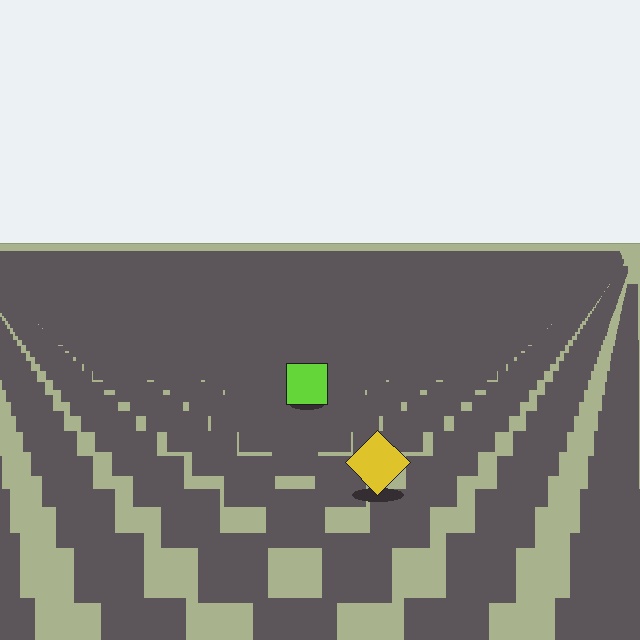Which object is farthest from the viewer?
The lime square is farthest from the viewer. It appears smaller and the ground texture around it is denser.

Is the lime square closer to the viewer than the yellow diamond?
No. The yellow diamond is closer — you can tell from the texture gradient: the ground texture is coarser near it.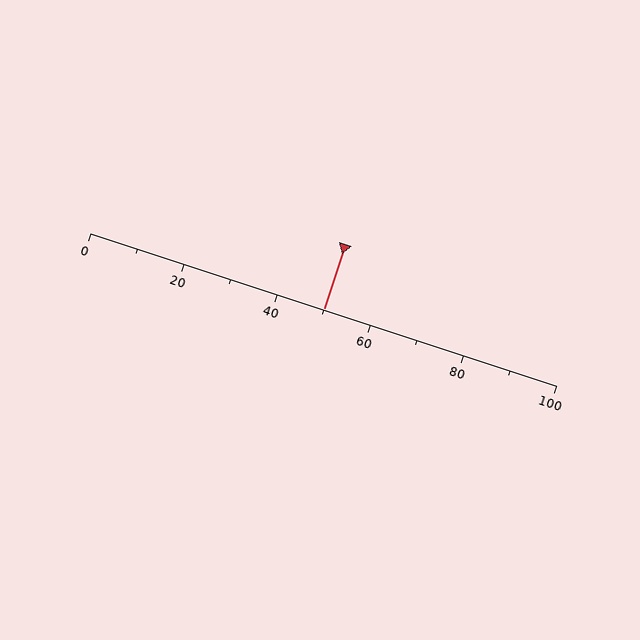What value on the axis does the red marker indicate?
The marker indicates approximately 50.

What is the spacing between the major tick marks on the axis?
The major ticks are spaced 20 apart.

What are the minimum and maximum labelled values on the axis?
The axis runs from 0 to 100.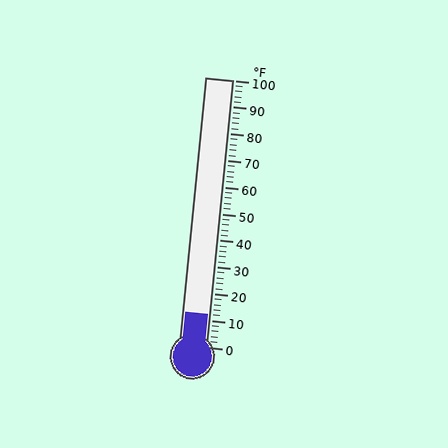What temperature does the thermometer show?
The thermometer shows approximately 12°F.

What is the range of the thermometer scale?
The thermometer scale ranges from 0°F to 100°F.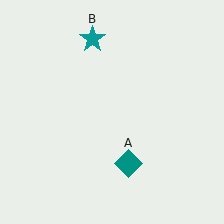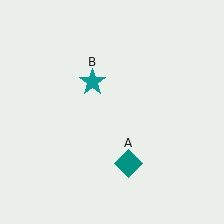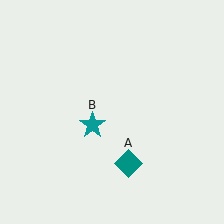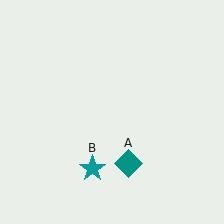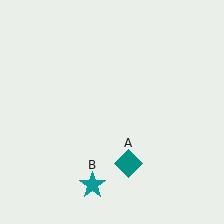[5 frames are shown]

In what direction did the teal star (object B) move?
The teal star (object B) moved down.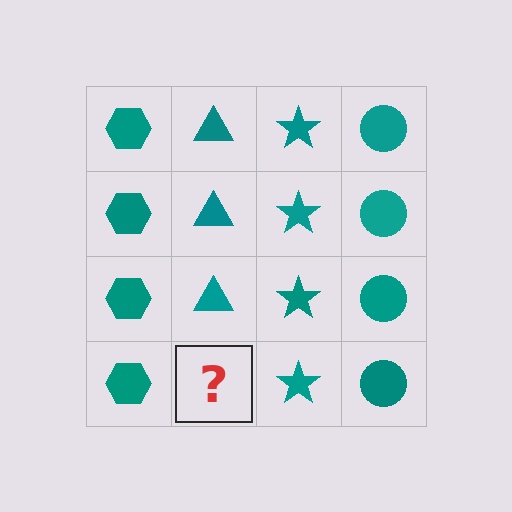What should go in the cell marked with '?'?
The missing cell should contain a teal triangle.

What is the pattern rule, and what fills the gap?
The rule is that each column has a consistent shape. The gap should be filled with a teal triangle.